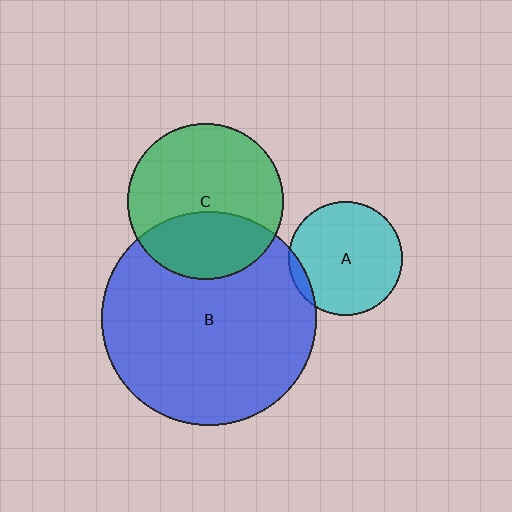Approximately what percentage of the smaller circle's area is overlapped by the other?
Approximately 5%.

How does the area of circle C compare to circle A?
Approximately 1.9 times.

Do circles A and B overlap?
Yes.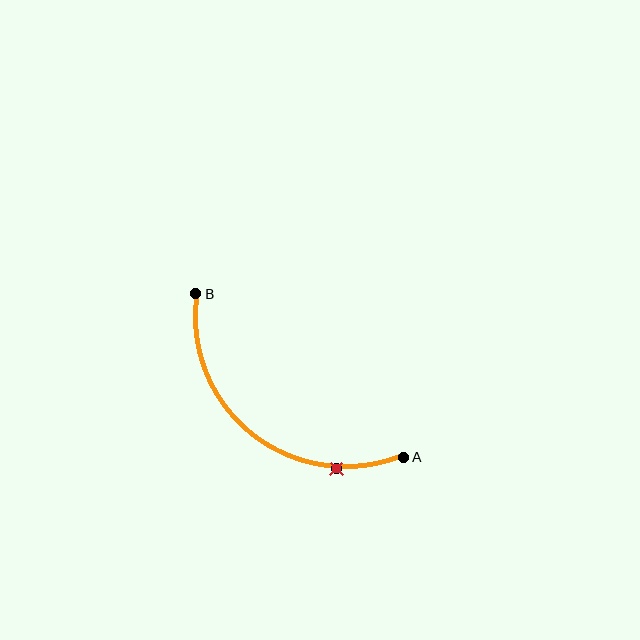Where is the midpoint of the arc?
The arc midpoint is the point on the curve farthest from the straight line joining A and B. It sits below and to the left of that line.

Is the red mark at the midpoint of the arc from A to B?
No. The red mark lies on the arc but is closer to endpoint A. The arc midpoint would be at the point on the curve equidistant along the arc from both A and B.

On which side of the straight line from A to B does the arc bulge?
The arc bulges below and to the left of the straight line connecting A and B.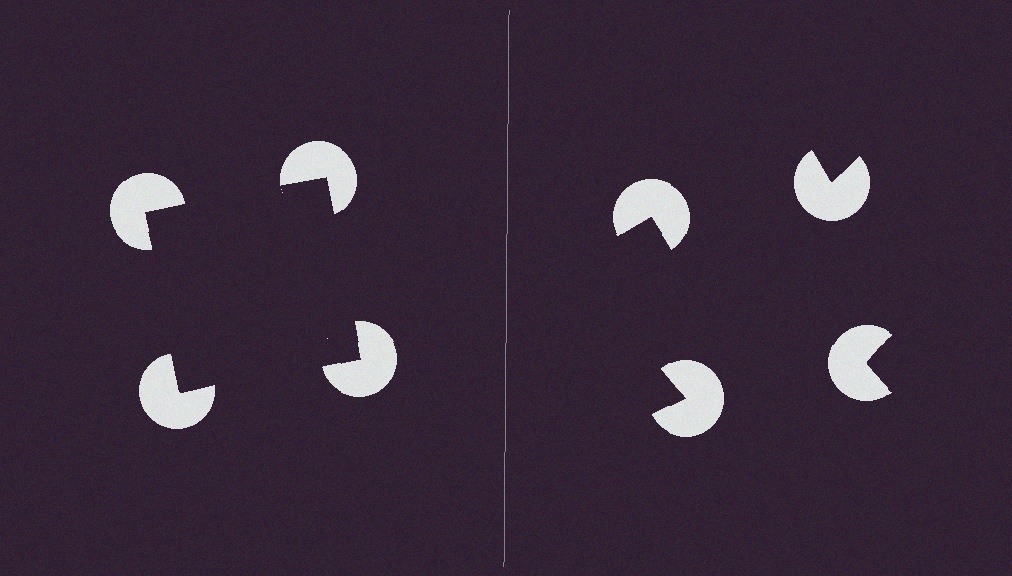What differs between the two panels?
The pac-man discs are positioned identically on both sides; only the wedge orientations differ. On the left they align to a square; on the right they are misaligned.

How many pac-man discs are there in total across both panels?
8 — 4 on each side.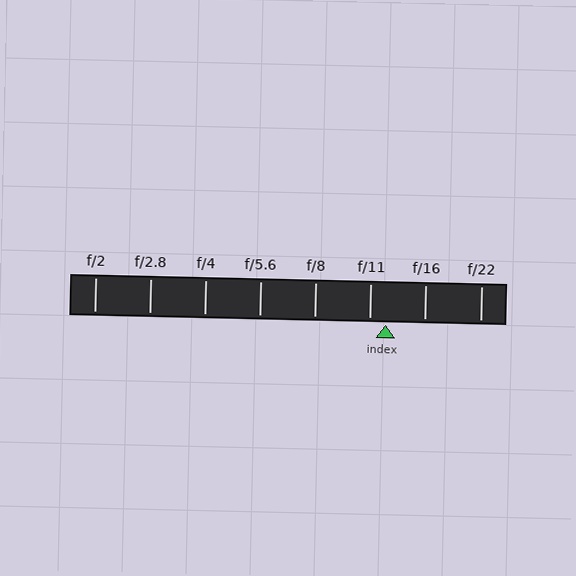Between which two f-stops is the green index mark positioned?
The index mark is between f/11 and f/16.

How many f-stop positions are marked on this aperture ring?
There are 8 f-stop positions marked.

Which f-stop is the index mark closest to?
The index mark is closest to f/11.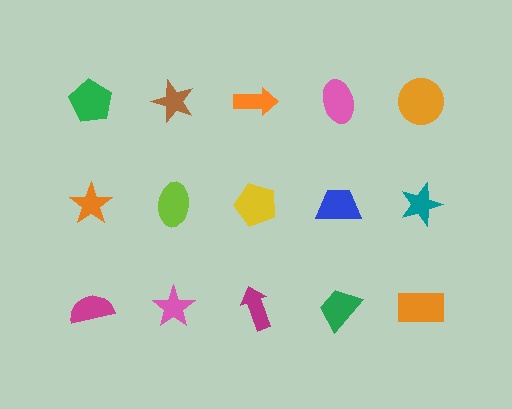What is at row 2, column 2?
A lime ellipse.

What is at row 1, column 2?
A brown star.